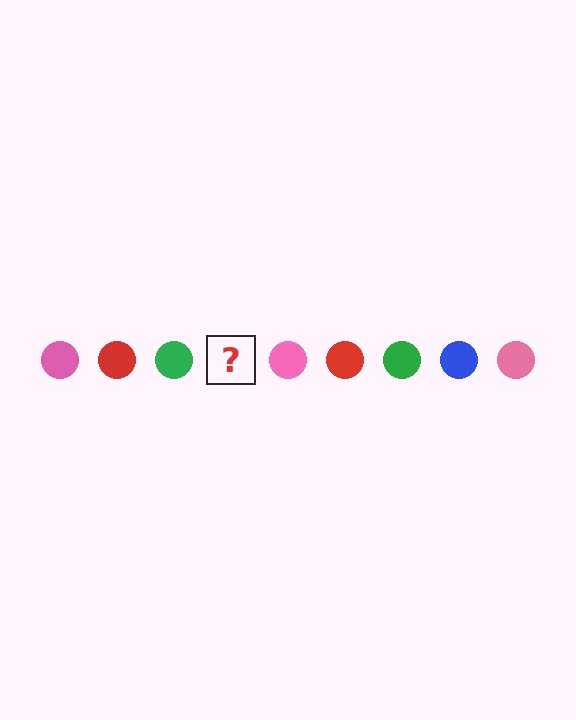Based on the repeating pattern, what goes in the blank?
The blank should be a blue circle.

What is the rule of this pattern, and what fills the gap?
The rule is that the pattern cycles through pink, red, green, blue circles. The gap should be filled with a blue circle.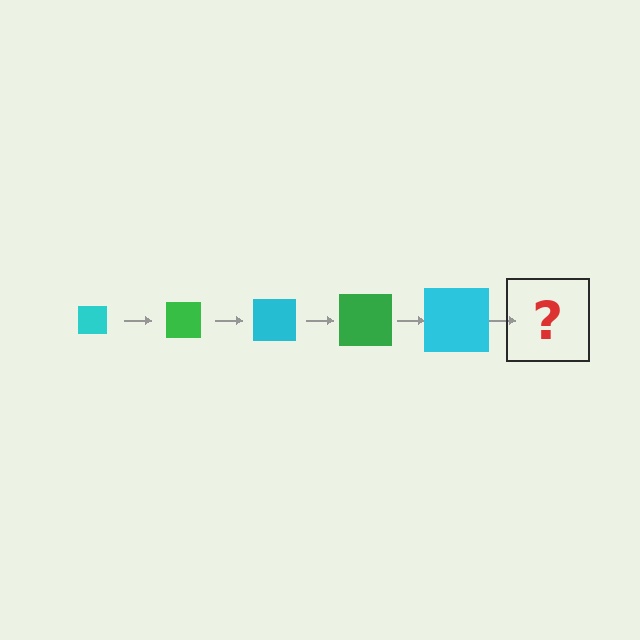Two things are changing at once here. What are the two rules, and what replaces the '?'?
The two rules are that the square grows larger each step and the color cycles through cyan and green. The '?' should be a green square, larger than the previous one.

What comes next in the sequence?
The next element should be a green square, larger than the previous one.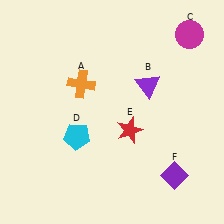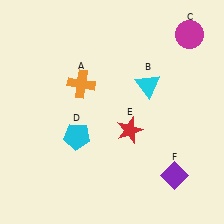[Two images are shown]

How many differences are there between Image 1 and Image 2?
There is 1 difference between the two images.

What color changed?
The triangle (B) changed from purple in Image 1 to cyan in Image 2.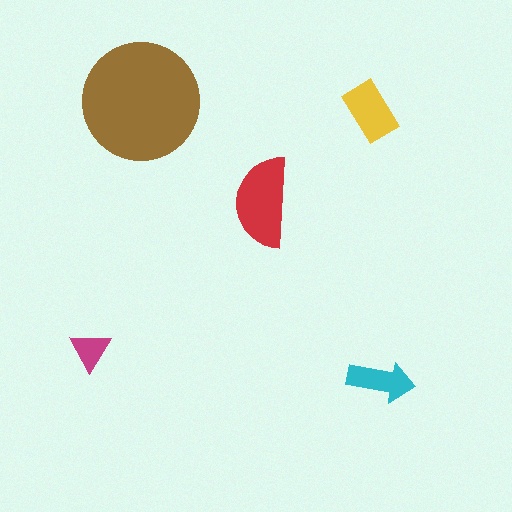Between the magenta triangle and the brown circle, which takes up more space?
The brown circle.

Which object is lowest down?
The cyan arrow is bottommost.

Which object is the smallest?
The magenta triangle.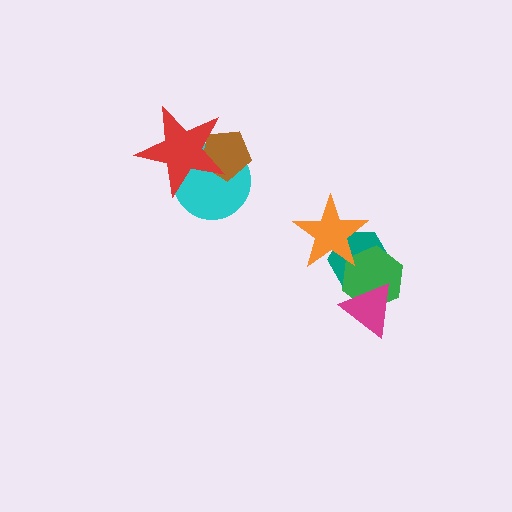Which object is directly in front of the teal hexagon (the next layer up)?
The green hexagon is directly in front of the teal hexagon.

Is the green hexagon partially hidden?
Yes, it is partially covered by another shape.